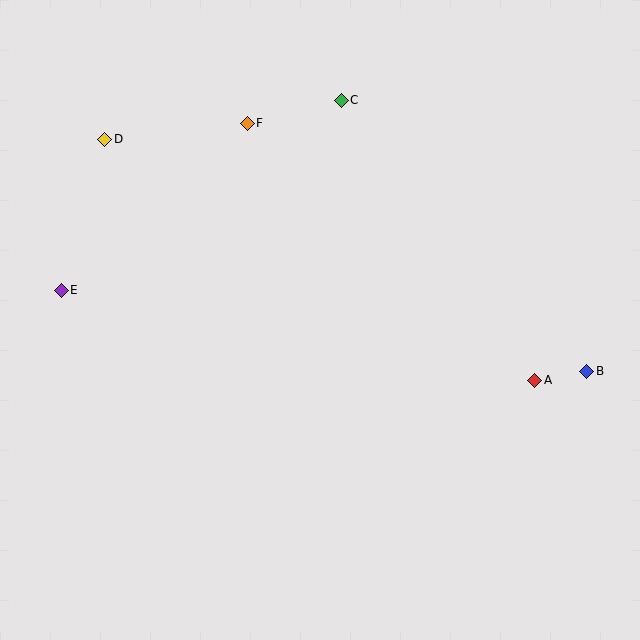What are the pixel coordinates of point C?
Point C is at (341, 100).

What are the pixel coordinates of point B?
Point B is at (587, 371).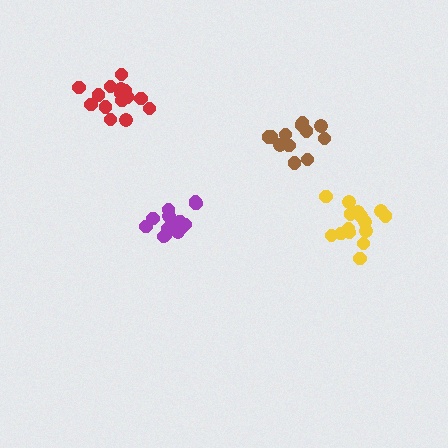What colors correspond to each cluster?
The clusters are colored: yellow, red, purple, brown.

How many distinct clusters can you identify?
There are 4 distinct clusters.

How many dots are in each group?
Group 1: 15 dots, Group 2: 15 dots, Group 3: 14 dots, Group 4: 12 dots (56 total).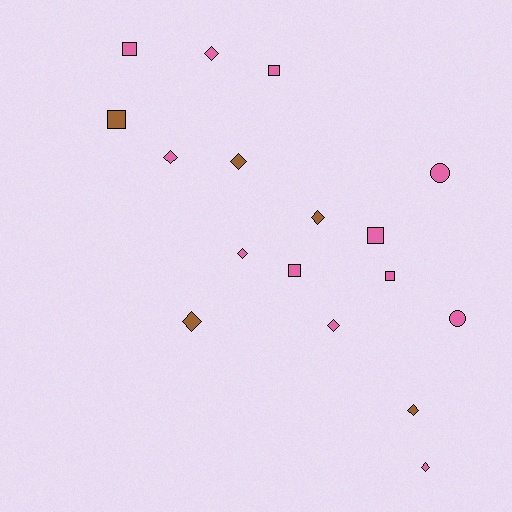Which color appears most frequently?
Pink, with 12 objects.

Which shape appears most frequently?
Diamond, with 9 objects.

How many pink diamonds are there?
There are 5 pink diamonds.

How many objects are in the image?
There are 17 objects.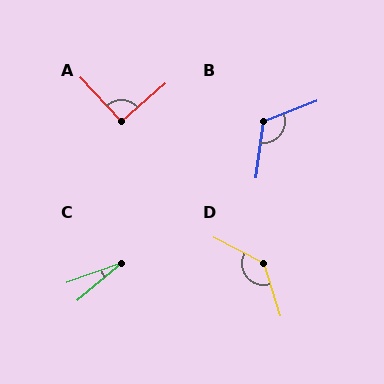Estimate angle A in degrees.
Approximately 92 degrees.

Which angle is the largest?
D, at approximately 135 degrees.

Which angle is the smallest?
C, at approximately 20 degrees.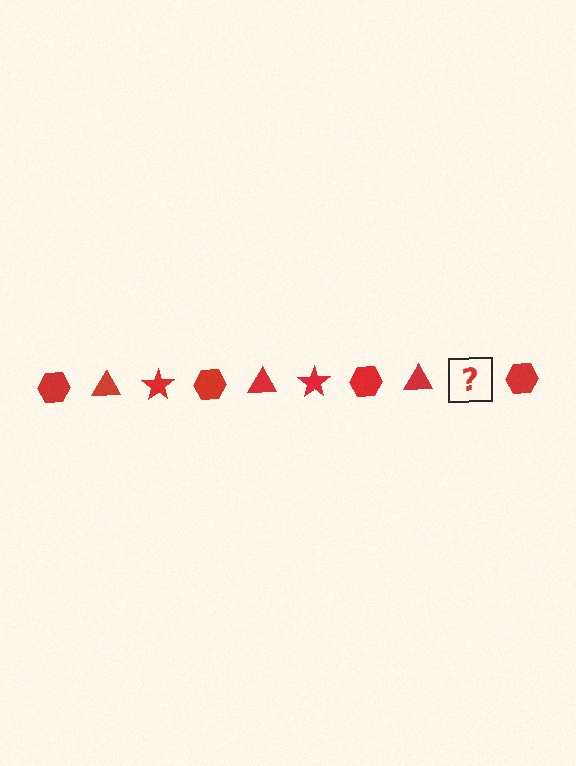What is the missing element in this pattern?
The missing element is a red star.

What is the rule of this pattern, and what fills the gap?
The rule is that the pattern cycles through hexagon, triangle, star shapes in red. The gap should be filled with a red star.